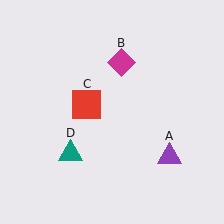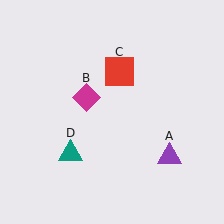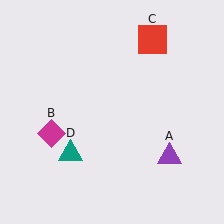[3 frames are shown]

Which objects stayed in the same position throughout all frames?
Purple triangle (object A) and teal triangle (object D) remained stationary.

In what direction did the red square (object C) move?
The red square (object C) moved up and to the right.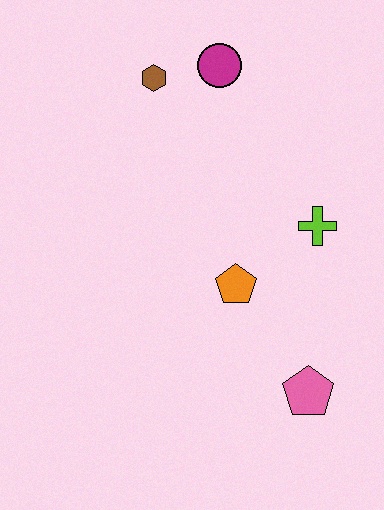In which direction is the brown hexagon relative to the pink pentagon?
The brown hexagon is above the pink pentagon.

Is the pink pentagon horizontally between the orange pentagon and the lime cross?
Yes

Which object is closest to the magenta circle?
The brown hexagon is closest to the magenta circle.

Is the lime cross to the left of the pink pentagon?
No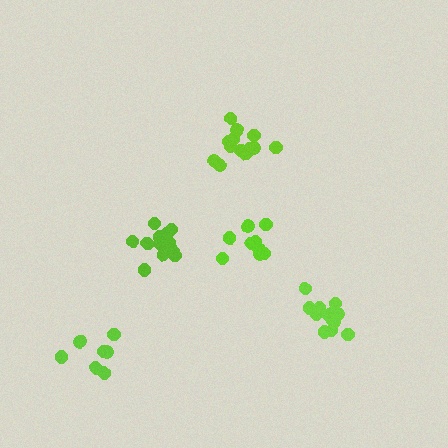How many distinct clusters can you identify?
There are 5 distinct clusters.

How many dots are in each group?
Group 1: 13 dots, Group 2: 7 dots, Group 3: 9 dots, Group 4: 13 dots, Group 5: 13 dots (55 total).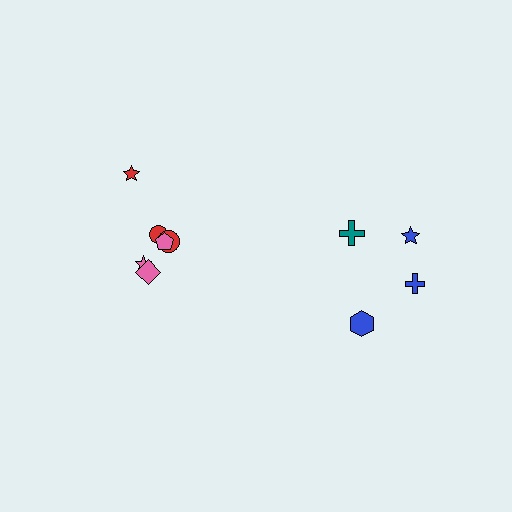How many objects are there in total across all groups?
There are 10 objects.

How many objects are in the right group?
There are 4 objects.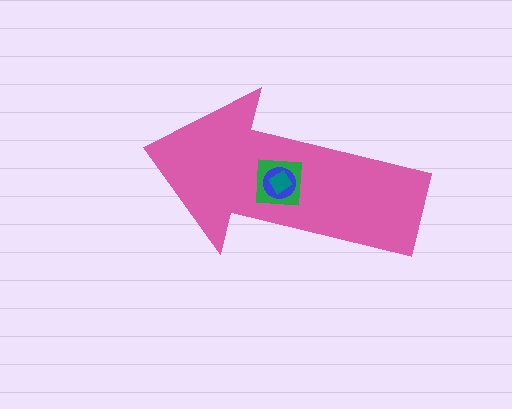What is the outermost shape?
The pink arrow.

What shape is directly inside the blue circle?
The teal diamond.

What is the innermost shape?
The teal diamond.